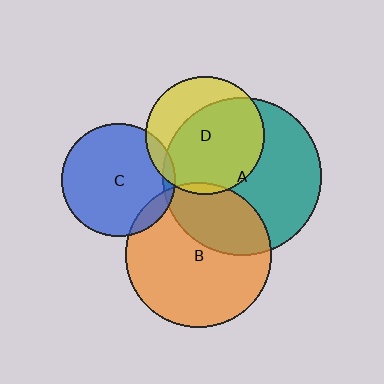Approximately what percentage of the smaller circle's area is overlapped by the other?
Approximately 5%.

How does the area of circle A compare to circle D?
Approximately 1.8 times.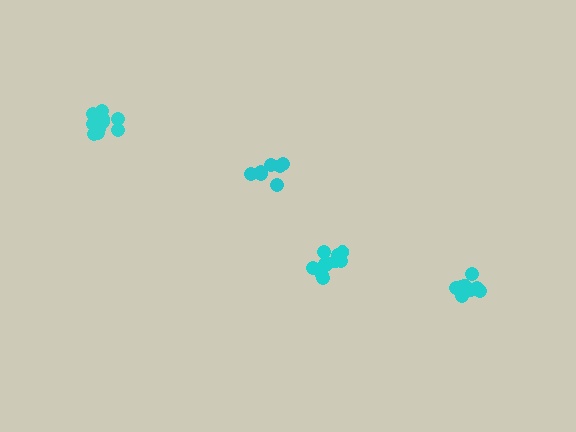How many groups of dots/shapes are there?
There are 4 groups.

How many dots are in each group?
Group 1: 11 dots, Group 2: 9 dots, Group 3: 10 dots, Group 4: 8 dots (38 total).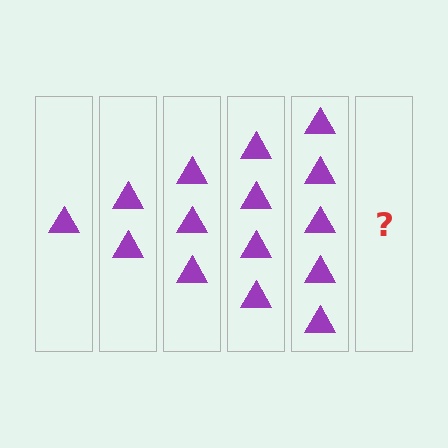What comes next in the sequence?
The next element should be 6 triangles.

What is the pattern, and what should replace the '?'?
The pattern is that each step adds one more triangle. The '?' should be 6 triangles.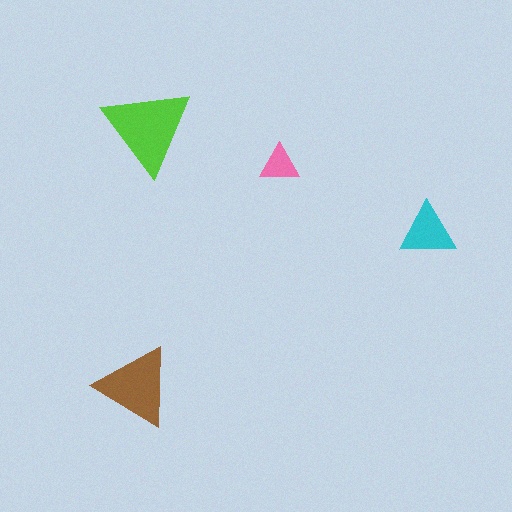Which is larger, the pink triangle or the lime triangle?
The lime one.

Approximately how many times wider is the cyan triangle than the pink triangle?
About 1.5 times wider.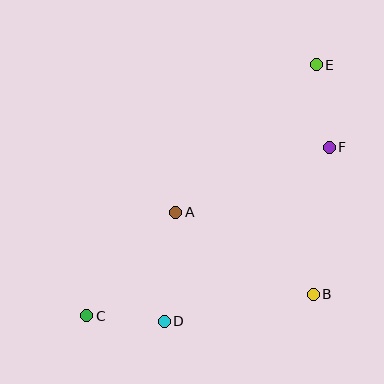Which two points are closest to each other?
Points C and D are closest to each other.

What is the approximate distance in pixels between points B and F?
The distance between B and F is approximately 148 pixels.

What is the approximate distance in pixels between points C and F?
The distance between C and F is approximately 295 pixels.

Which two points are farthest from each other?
Points C and E are farthest from each other.